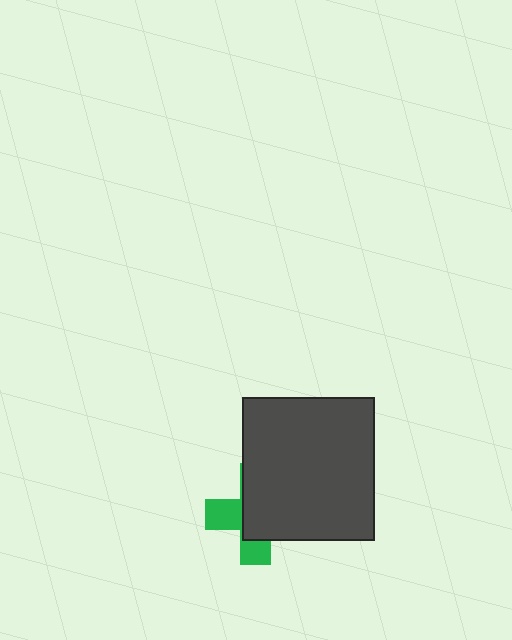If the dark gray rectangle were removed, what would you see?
You would see the complete green cross.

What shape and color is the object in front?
The object in front is a dark gray rectangle.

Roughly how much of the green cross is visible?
A small part of it is visible (roughly 37%).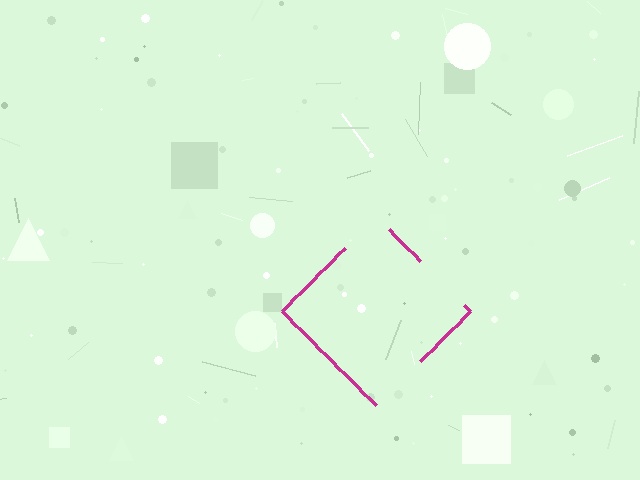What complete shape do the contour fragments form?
The contour fragments form a diamond.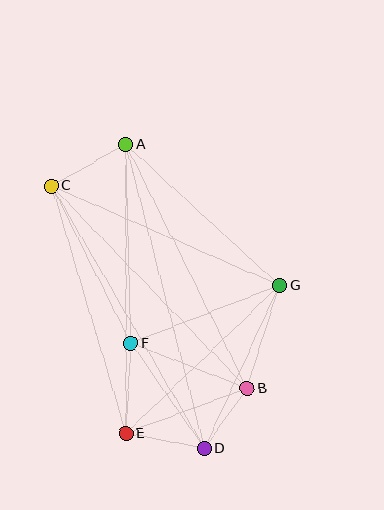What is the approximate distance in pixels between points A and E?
The distance between A and E is approximately 289 pixels.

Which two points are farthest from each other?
Points A and D are farthest from each other.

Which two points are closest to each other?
Points B and D are closest to each other.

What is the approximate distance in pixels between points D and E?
The distance between D and E is approximately 80 pixels.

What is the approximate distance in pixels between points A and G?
The distance between A and G is approximately 209 pixels.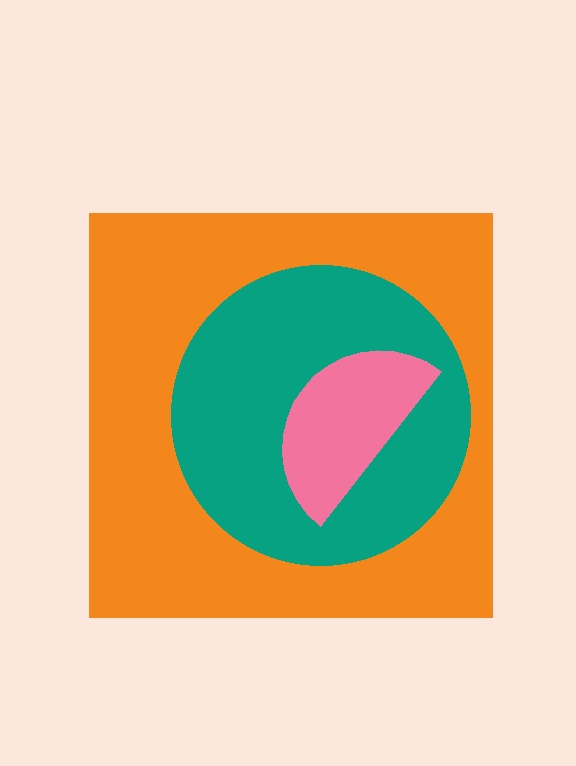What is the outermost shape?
The orange square.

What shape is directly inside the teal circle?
The pink semicircle.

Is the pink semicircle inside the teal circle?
Yes.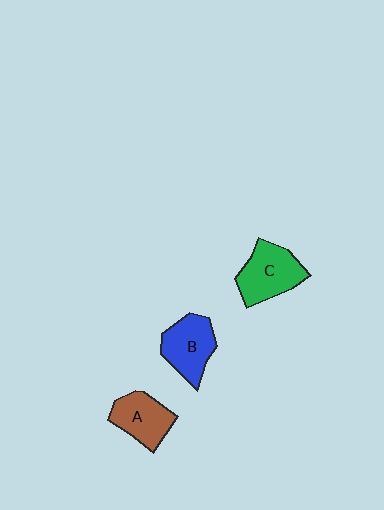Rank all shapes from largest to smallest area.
From largest to smallest: C (green), B (blue), A (brown).